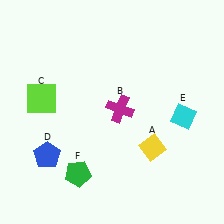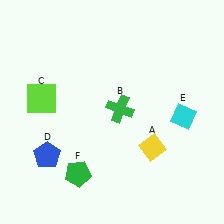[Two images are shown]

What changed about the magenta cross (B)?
In Image 1, B is magenta. In Image 2, it changed to green.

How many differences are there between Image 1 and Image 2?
There is 1 difference between the two images.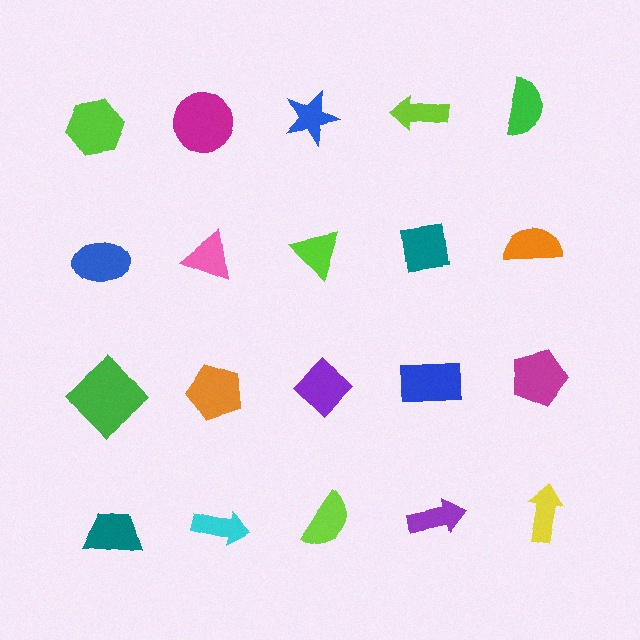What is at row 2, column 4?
A teal square.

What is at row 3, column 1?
A green diamond.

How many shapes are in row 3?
5 shapes.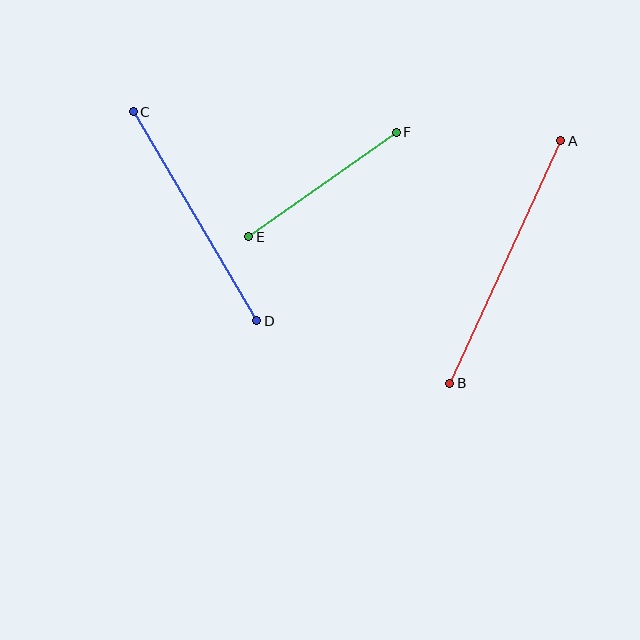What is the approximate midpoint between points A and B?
The midpoint is at approximately (505, 262) pixels.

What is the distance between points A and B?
The distance is approximately 267 pixels.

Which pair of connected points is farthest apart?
Points A and B are farthest apart.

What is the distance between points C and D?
The distance is approximately 243 pixels.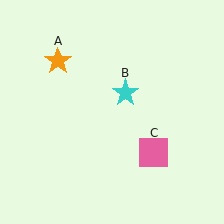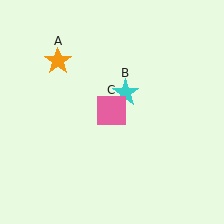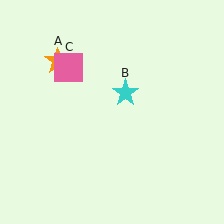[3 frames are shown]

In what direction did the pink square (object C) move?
The pink square (object C) moved up and to the left.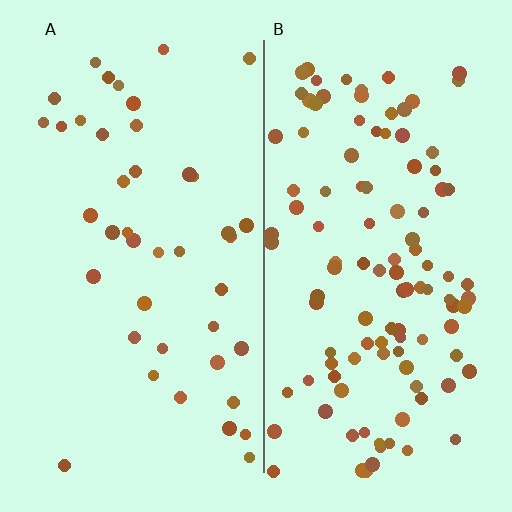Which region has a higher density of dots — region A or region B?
B (the right).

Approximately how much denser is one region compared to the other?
Approximately 2.6× — region B over region A.